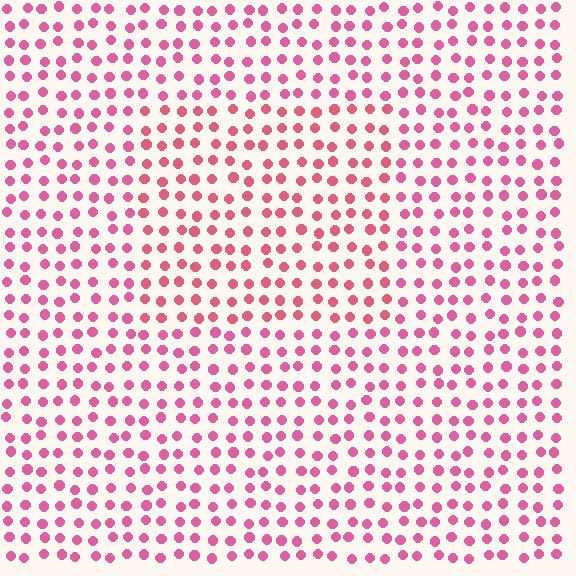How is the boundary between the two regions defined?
The boundary is defined purely by a slight shift in hue (about 17 degrees). Spacing, size, and orientation are identical on both sides.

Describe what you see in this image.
The image is filled with small pink elements in a uniform arrangement. A rectangle-shaped region is visible where the elements are tinted to a slightly different hue, forming a subtle color boundary.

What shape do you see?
I see a rectangle.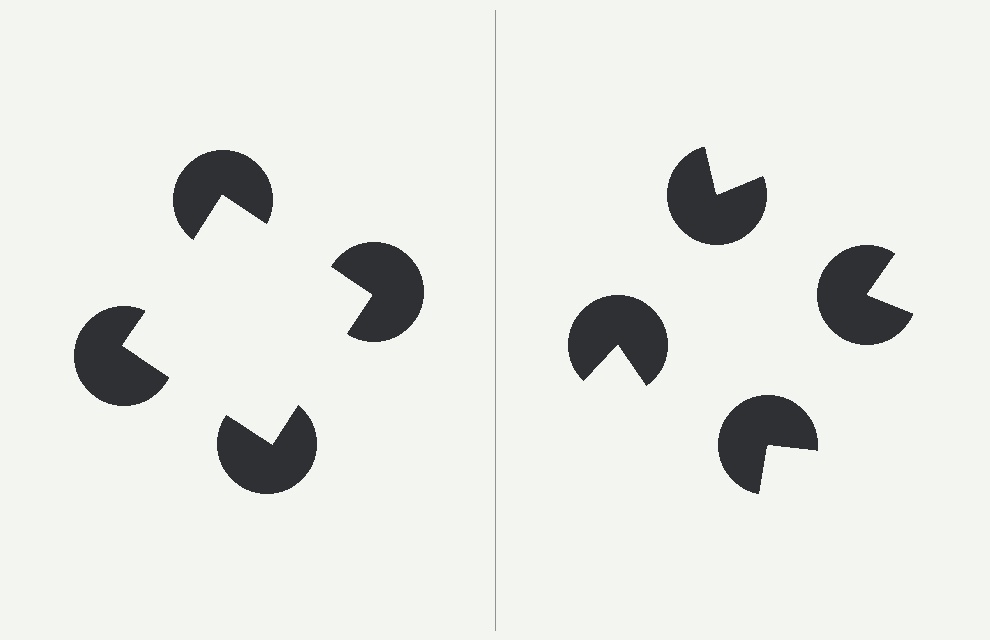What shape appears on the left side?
An illusory square.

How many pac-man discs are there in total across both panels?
8 — 4 on each side.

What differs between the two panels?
The pac-man discs are positioned identically on both sides; only the wedge orientations differ. On the left they align to a square; on the right they are misaligned.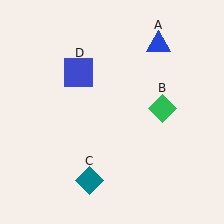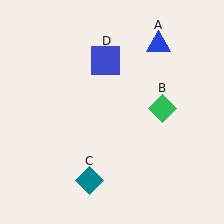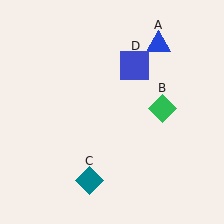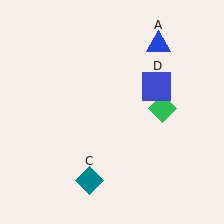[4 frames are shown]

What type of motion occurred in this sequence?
The blue square (object D) rotated clockwise around the center of the scene.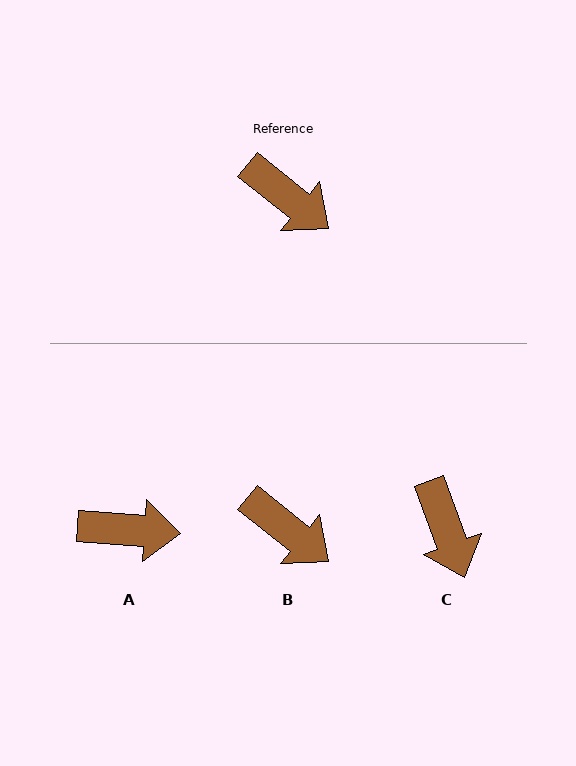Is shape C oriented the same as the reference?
No, it is off by about 31 degrees.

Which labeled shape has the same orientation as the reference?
B.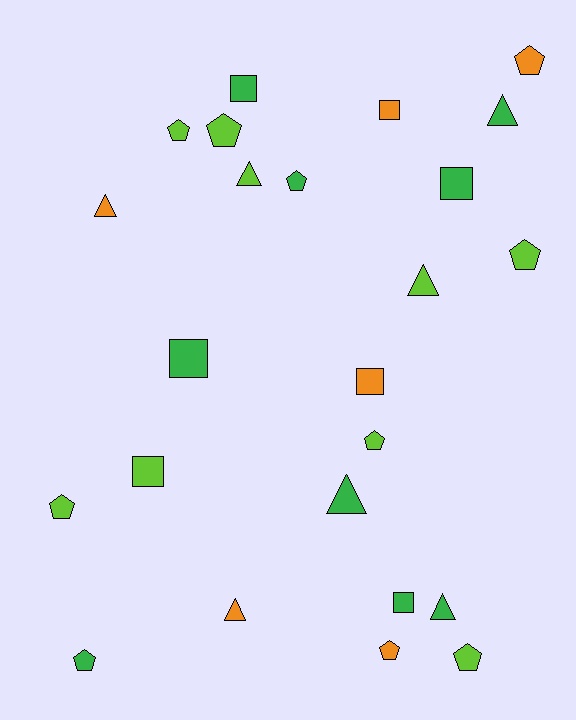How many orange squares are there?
There are 2 orange squares.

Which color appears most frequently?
Green, with 9 objects.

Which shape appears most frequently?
Pentagon, with 10 objects.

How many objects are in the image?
There are 24 objects.